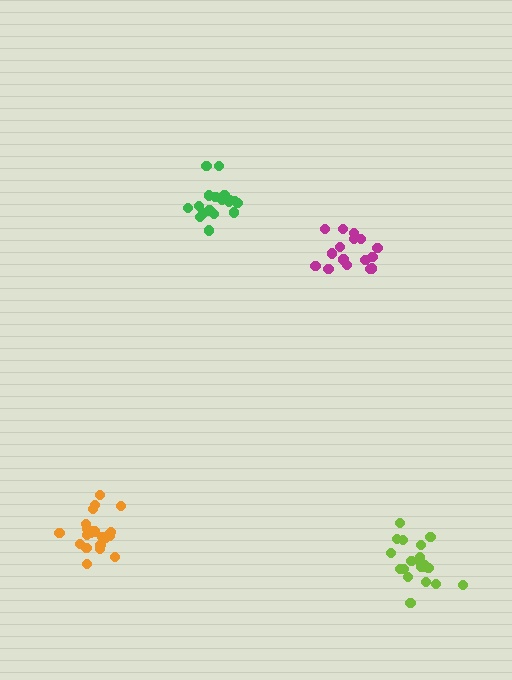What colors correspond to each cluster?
The clusters are colored: orange, green, magenta, lime.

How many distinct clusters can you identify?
There are 4 distinct clusters.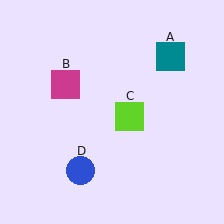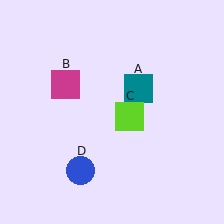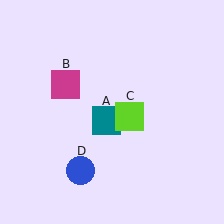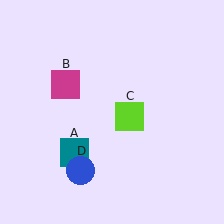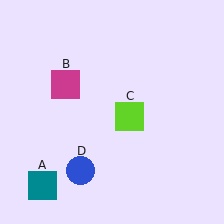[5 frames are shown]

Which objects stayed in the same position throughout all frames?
Magenta square (object B) and lime square (object C) and blue circle (object D) remained stationary.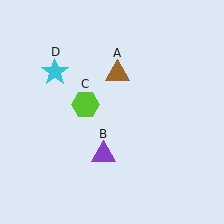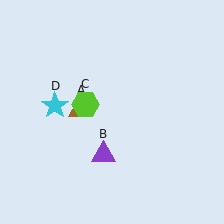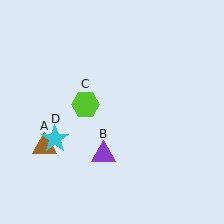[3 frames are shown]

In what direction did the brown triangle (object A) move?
The brown triangle (object A) moved down and to the left.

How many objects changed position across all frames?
2 objects changed position: brown triangle (object A), cyan star (object D).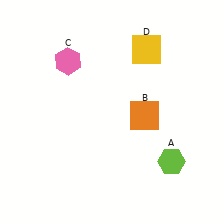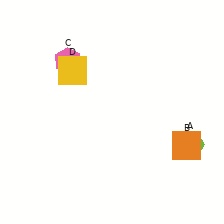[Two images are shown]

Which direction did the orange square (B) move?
The orange square (B) moved right.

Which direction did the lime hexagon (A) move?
The lime hexagon (A) moved right.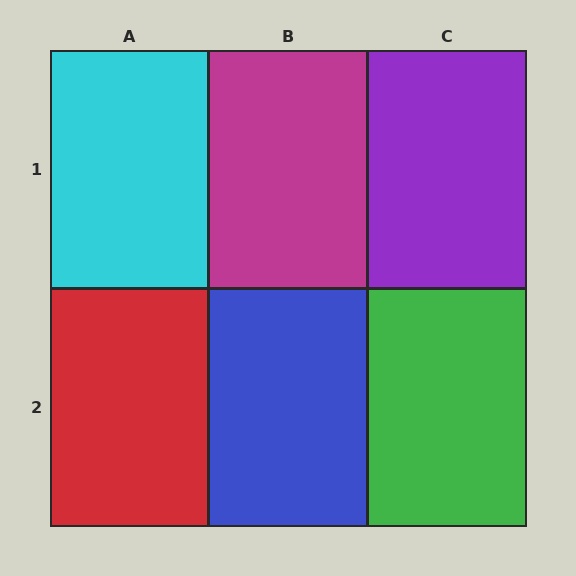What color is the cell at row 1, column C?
Purple.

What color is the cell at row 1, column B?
Magenta.